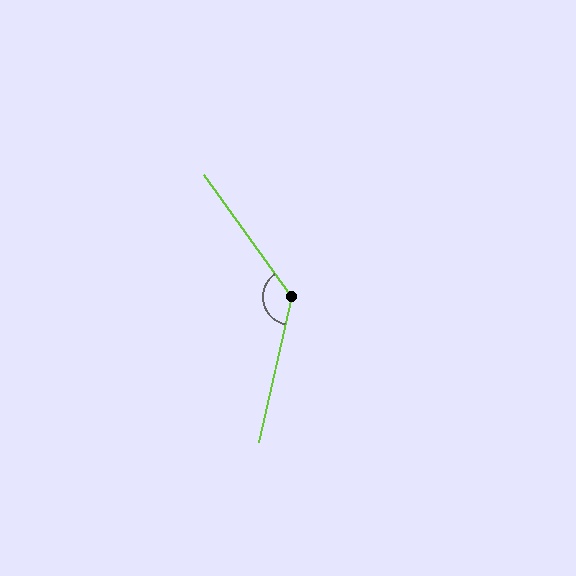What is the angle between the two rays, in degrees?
Approximately 132 degrees.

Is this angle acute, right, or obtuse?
It is obtuse.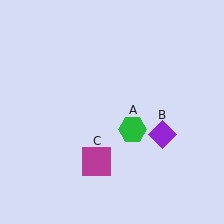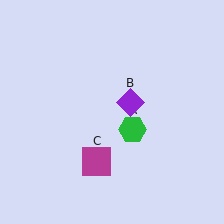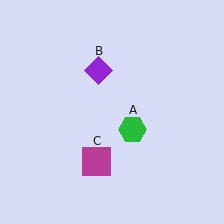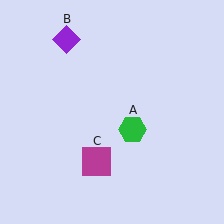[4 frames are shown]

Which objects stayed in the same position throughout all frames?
Green hexagon (object A) and magenta square (object C) remained stationary.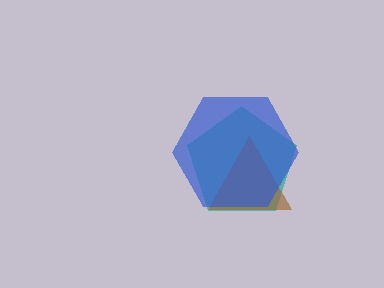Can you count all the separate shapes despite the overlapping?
Yes, there are 3 separate shapes.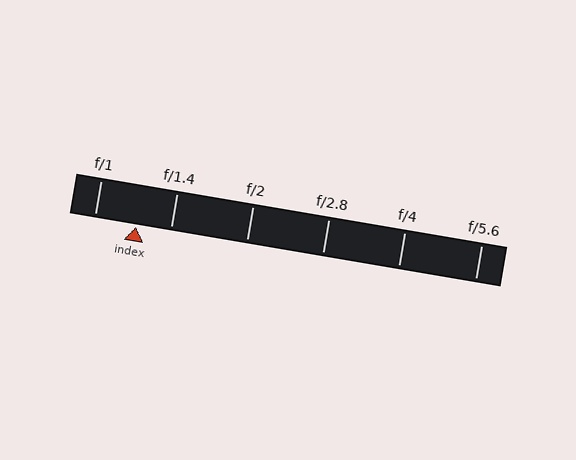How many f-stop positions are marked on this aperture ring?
There are 6 f-stop positions marked.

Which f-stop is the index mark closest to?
The index mark is closest to f/1.4.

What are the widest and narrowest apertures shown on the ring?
The widest aperture shown is f/1 and the narrowest is f/5.6.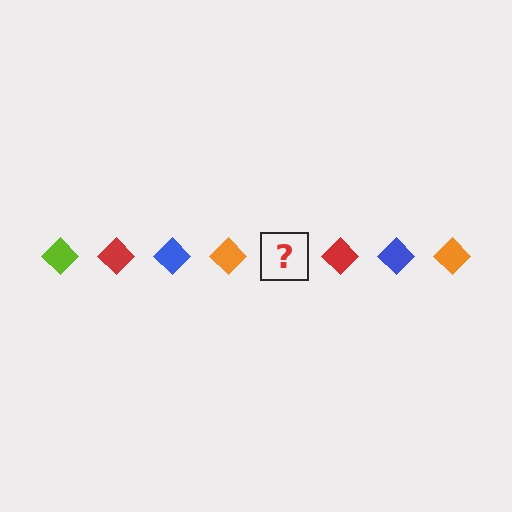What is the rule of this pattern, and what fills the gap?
The rule is that the pattern cycles through lime, red, blue, orange diamonds. The gap should be filled with a lime diamond.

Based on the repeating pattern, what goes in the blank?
The blank should be a lime diamond.